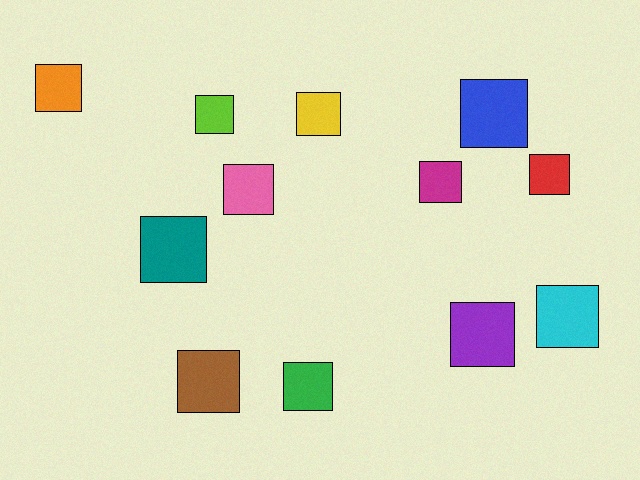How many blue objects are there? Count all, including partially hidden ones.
There is 1 blue object.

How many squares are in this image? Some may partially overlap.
There are 12 squares.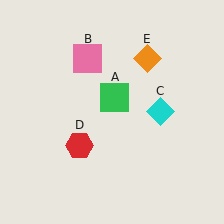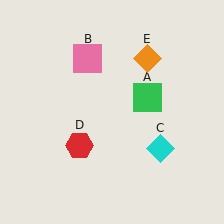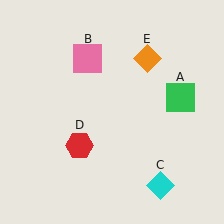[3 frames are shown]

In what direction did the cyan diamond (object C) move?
The cyan diamond (object C) moved down.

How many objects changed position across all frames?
2 objects changed position: green square (object A), cyan diamond (object C).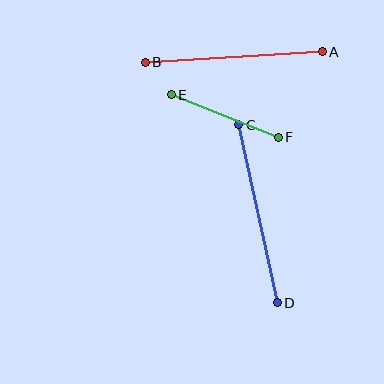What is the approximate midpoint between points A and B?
The midpoint is at approximately (234, 57) pixels.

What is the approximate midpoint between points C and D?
The midpoint is at approximately (258, 214) pixels.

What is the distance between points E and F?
The distance is approximately 115 pixels.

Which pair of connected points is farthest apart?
Points C and D are farthest apart.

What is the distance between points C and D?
The distance is approximately 182 pixels.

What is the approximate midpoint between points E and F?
The midpoint is at approximately (225, 116) pixels.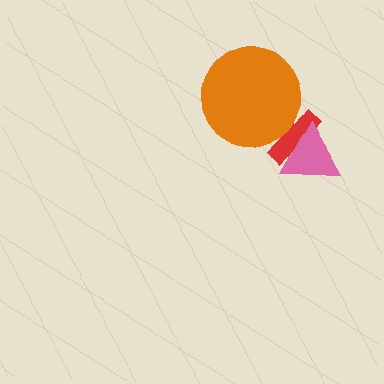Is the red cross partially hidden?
Yes, it is partially covered by another shape.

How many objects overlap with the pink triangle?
1 object overlaps with the pink triangle.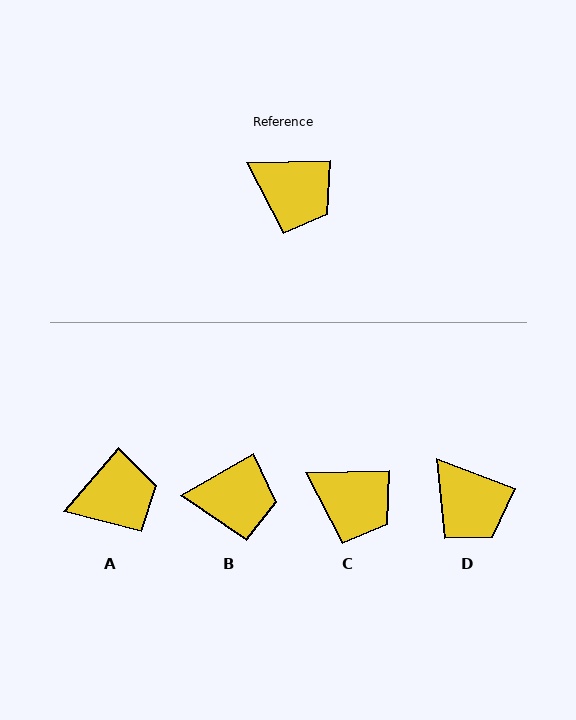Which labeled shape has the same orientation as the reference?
C.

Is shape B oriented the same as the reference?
No, it is off by about 28 degrees.